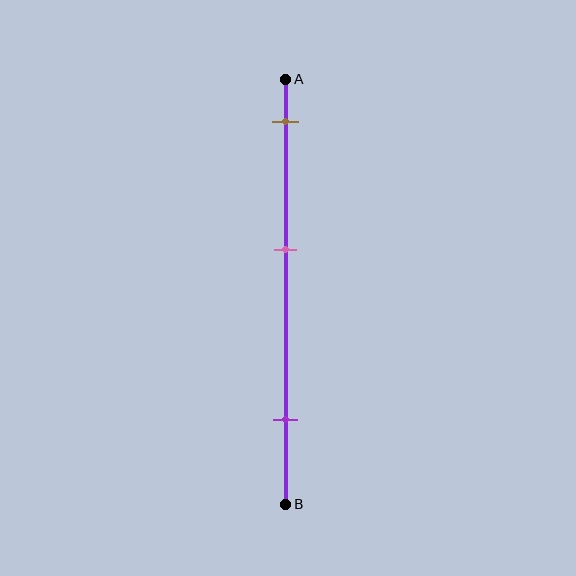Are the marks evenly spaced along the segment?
Yes, the marks are approximately evenly spaced.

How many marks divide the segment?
There are 3 marks dividing the segment.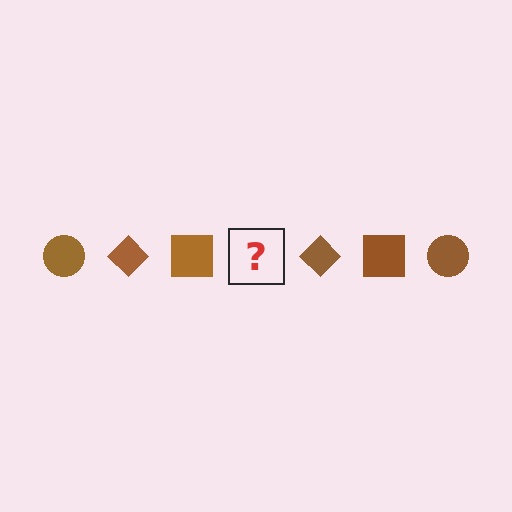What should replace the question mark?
The question mark should be replaced with a brown circle.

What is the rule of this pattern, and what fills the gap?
The rule is that the pattern cycles through circle, diamond, square shapes in brown. The gap should be filled with a brown circle.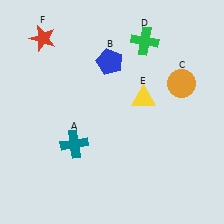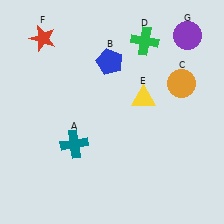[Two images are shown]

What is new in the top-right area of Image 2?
A purple circle (G) was added in the top-right area of Image 2.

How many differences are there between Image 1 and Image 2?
There is 1 difference between the two images.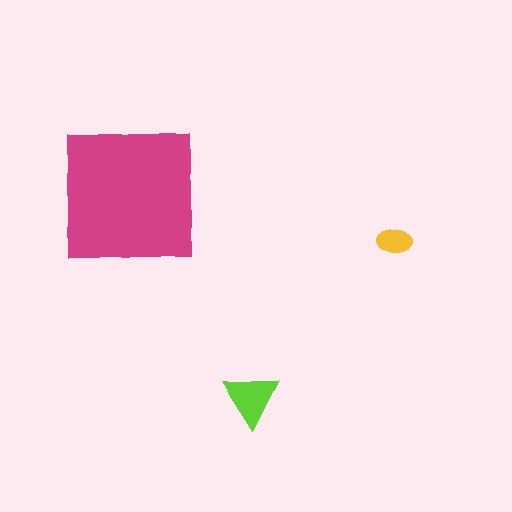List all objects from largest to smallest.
The magenta square, the lime triangle, the yellow ellipse.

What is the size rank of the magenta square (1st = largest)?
1st.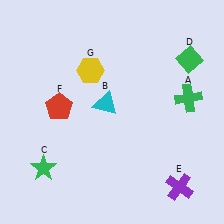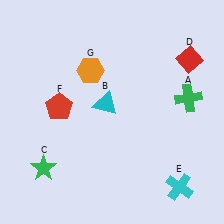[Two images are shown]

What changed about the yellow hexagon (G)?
In Image 1, G is yellow. In Image 2, it changed to orange.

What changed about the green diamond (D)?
In Image 1, D is green. In Image 2, it changed to red.